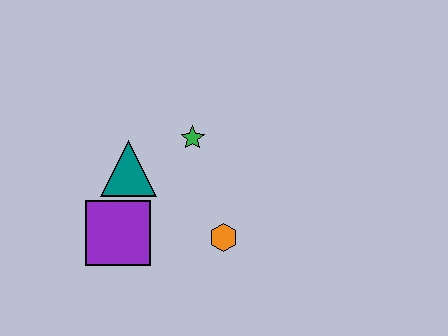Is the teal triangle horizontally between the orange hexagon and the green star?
No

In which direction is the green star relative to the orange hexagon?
The green star is above the orange hexagon.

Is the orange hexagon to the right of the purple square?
Yes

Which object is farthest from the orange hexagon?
The teal triangle is farthest from the orange hexagon.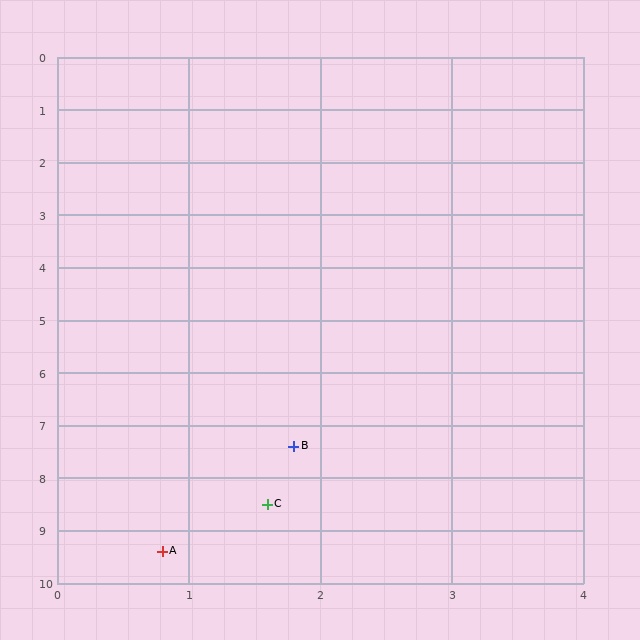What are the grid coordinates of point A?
Point A is at approximately (0.8, 9.4).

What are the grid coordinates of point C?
Point C is at approximately (1.6, 8.5).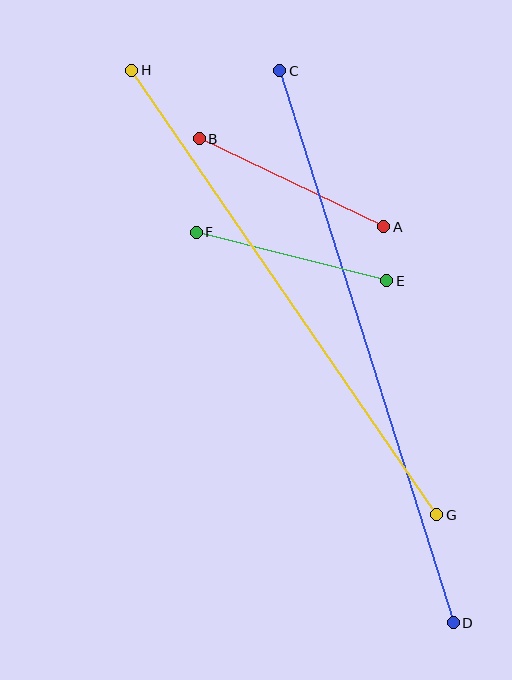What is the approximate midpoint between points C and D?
The midpoint is at approximately (366, 347) pixels.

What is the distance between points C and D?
The distance is approximately 578 pixels.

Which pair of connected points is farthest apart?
Points C and D are farthest apart.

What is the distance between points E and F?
The distance is approximately 197 pixels.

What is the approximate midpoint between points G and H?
The midpoint is at approximately (284, 292) pixels.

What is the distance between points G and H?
The distance is approximately 539 pixels.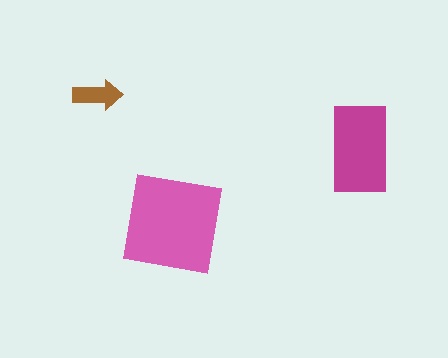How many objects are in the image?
There are 3 objects in the image.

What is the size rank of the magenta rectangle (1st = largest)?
2nd.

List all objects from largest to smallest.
The pink square, the magenta rectangle, the brown arrow.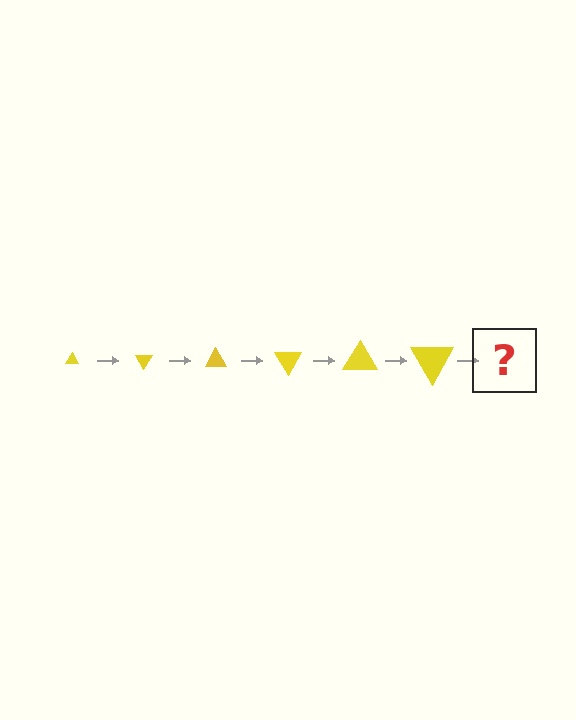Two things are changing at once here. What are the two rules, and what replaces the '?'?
The two rules are that the triangle grows larger each step and it rotates 60 degrees each step. The '?' should be a triangle, larger than the previous one and rotated 360 degrees from the start.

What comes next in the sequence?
The next element should be a triangle, larger than the previous one and rotated 360 degrees from the start.